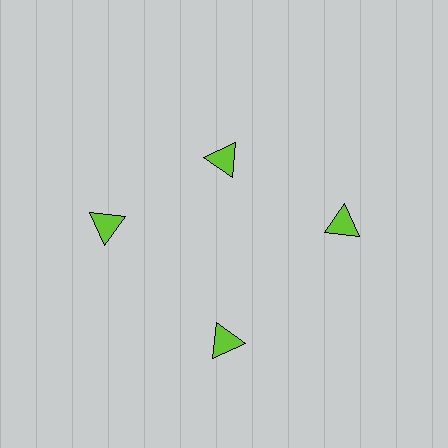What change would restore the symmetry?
The symmetry would be restored by moving it outward, back onto the ring so that all 4 triangles sit at equal angles and equal distance from the center.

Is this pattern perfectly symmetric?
No. The 4 lime triangles are arranged in a ring, but one element near the 12 o'clock position is pulled inward toward the center, breaking the 4-fold rotational symmetry.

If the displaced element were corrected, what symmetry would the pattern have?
It would have 4-fold rotational symmetry — the pattern would map onto itself every 90 degrees.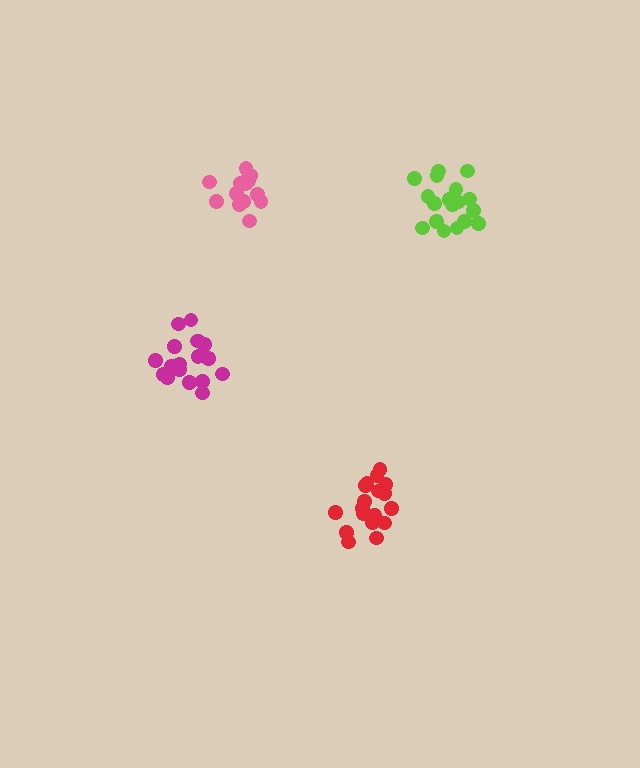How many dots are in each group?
Group 1: 18 dots, Group 2: 19 dots, Group 3: 14 dots, Group 4: 18 dots (69 total).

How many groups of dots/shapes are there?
There are 4 groups.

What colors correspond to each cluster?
The clusters are colored: lime, magenta, pink, red.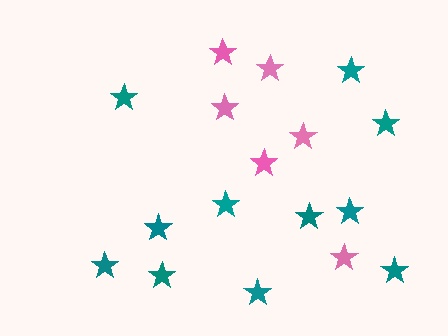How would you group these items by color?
There are 2 groups: one group of pink stars (6) and one group of teal stars (11).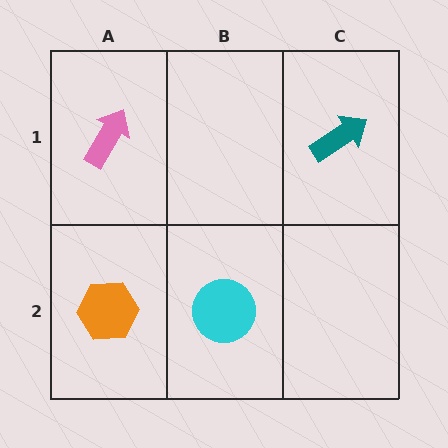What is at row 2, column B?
A cyan circle.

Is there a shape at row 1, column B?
No, that cell is empty.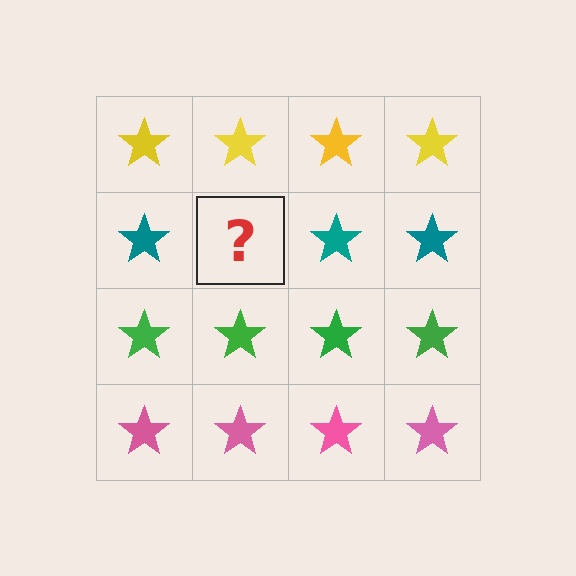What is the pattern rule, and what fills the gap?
The rule is that each row has a consistent color. The gap should be filled with a teal star.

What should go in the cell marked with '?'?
The missing cell should contain a teal star.